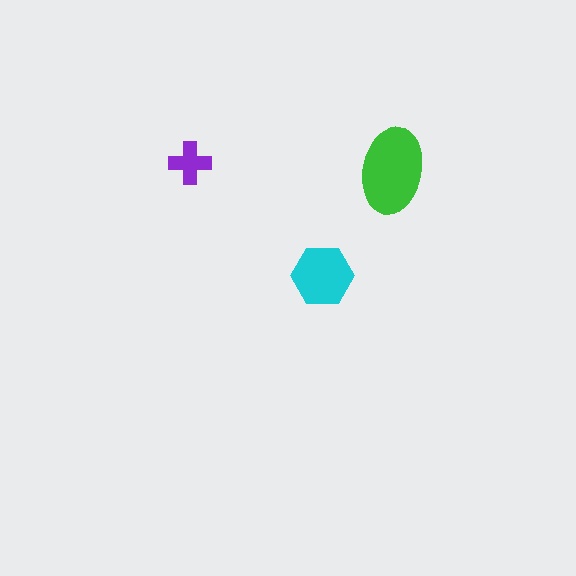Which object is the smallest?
The purple cross.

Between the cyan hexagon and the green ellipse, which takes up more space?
The green ellipse.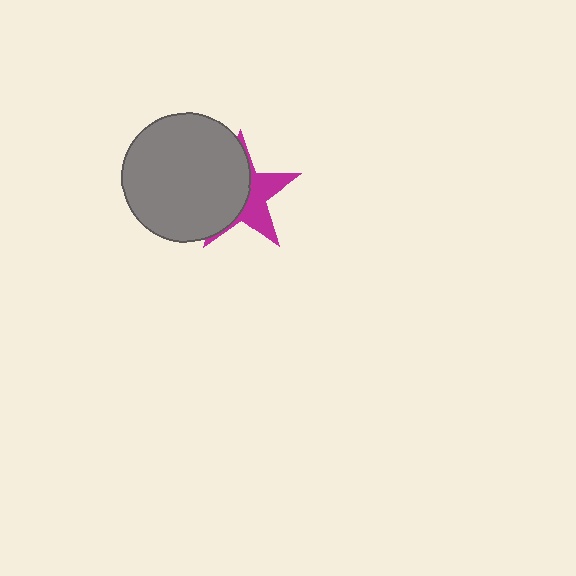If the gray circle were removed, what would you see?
You would see the complete magenta star.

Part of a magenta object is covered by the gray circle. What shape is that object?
It is a star.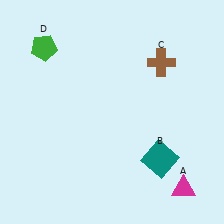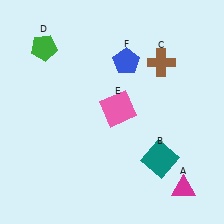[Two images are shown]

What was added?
A pink square (E), a blue pentagon (F) were added in Image 2.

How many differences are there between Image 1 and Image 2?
There are 2 differences between the two images.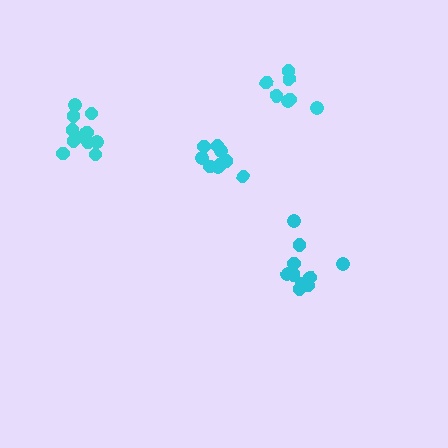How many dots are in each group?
Group 1: 10 dots, Group 2: 9 dots, Group 3: 11 dots, Group 4: 7 dots (37 total).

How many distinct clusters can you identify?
There are 4 distinct clusters.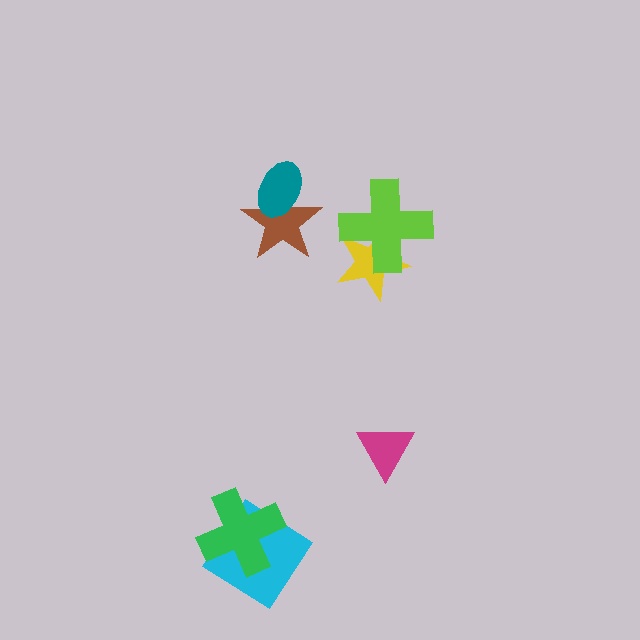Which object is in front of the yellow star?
The lime cross is in front of the yellow star.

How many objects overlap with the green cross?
1 object overlaps with the green cross.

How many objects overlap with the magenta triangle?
0 objects overlap with the magenta triangle.